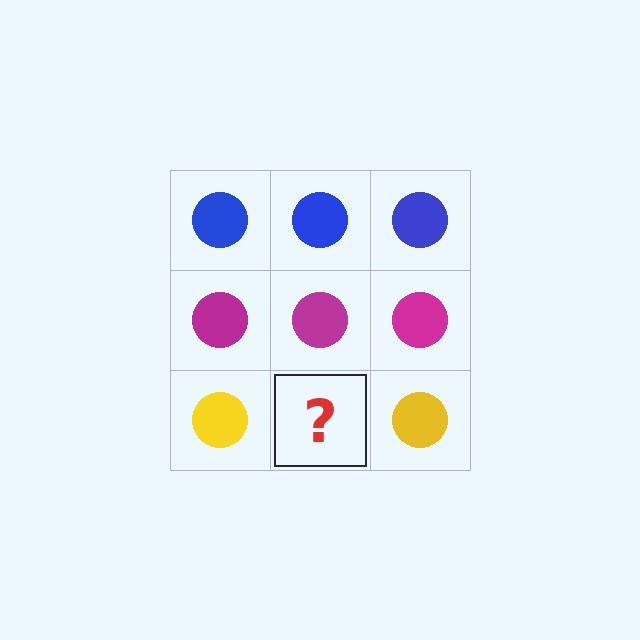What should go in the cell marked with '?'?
The missing cell should contain a yellow circle.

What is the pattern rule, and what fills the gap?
The rule is that each row has a consistent color. The gap should be filled with a yellow circle.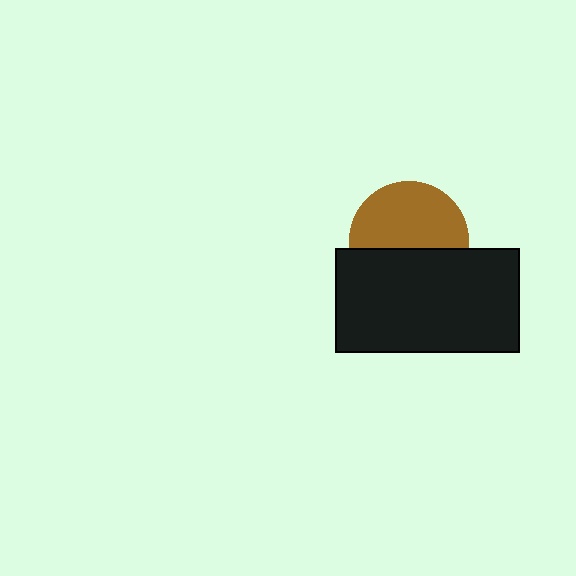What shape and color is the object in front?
The object in front is a black rectangle.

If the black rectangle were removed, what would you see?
You would see the complete brown circle.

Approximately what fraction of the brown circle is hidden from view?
Roughly 43% of the brown circle is hidden behind the black rectangle.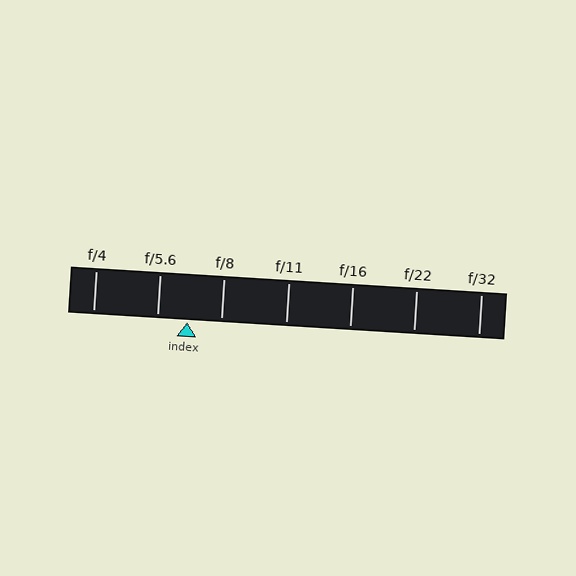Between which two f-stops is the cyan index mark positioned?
The index mark is between f/5.6 and f/8.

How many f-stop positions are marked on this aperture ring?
There are 7 f-stop positions marked.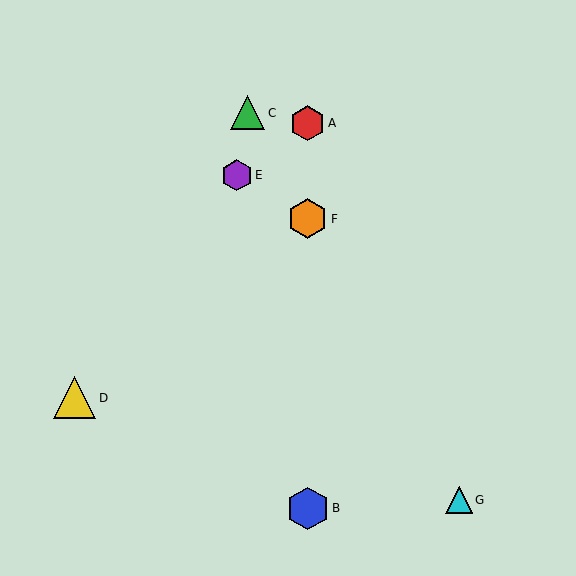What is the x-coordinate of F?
Object F is at x≈308.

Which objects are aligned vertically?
Objects A, B, F are aligned vertically.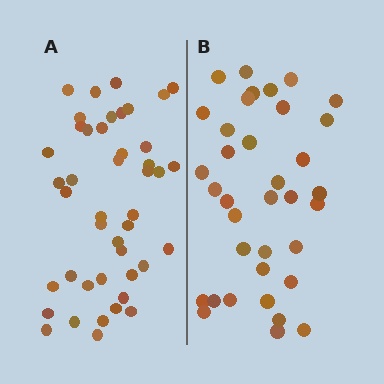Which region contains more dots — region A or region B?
Region A (the left region) has more dots.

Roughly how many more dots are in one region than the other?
Region A has roughly 8 or so more dots than region B.